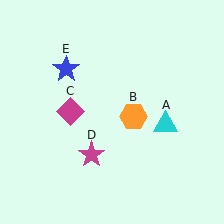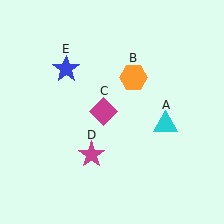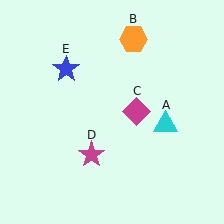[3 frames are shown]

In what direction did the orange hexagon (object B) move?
The orange hexagon (object B) moved up.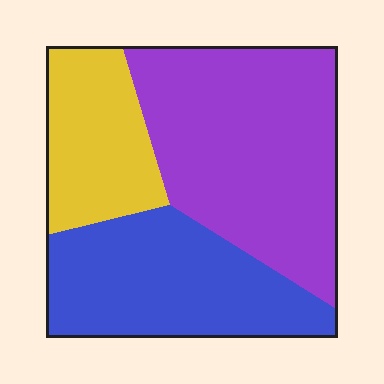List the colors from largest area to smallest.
From largest to smallest: purple, blue, yellow.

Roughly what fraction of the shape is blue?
Blue covers 33% of the shape.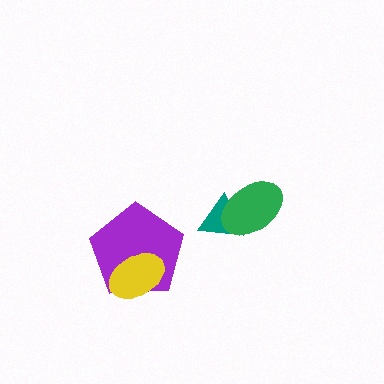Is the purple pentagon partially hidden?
Yes, it is partially covered by another shape.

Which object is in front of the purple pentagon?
The yellow ellipse is in front of the purple pentagon.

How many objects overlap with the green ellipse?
1 object overlaps with the green ellipse.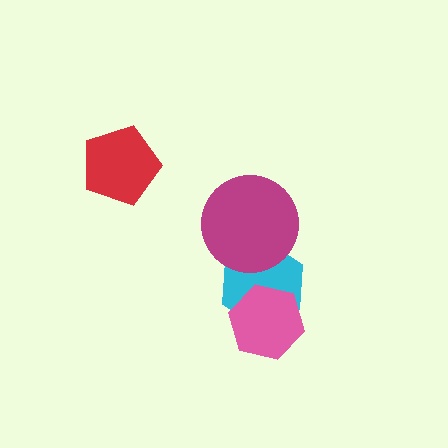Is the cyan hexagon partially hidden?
Yes, it is partially covered by another shape.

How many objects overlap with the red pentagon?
0 objects overlap with the red pentagon.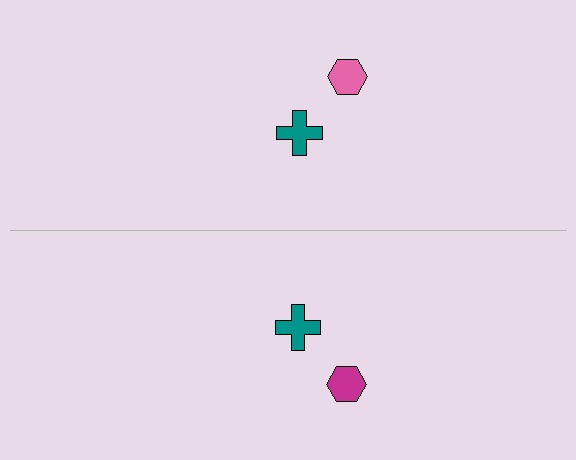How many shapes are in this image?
There are 4 shapes in this image.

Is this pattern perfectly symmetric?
No, the pattern is not perfectly symmetric. The magenta hexagon on the bottom side breaks the symmetry — its mirror counterpart is pink.